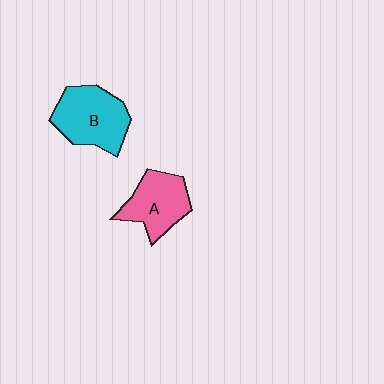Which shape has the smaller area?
Shape A (pink).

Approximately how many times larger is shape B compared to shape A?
Approximately 1.2 times.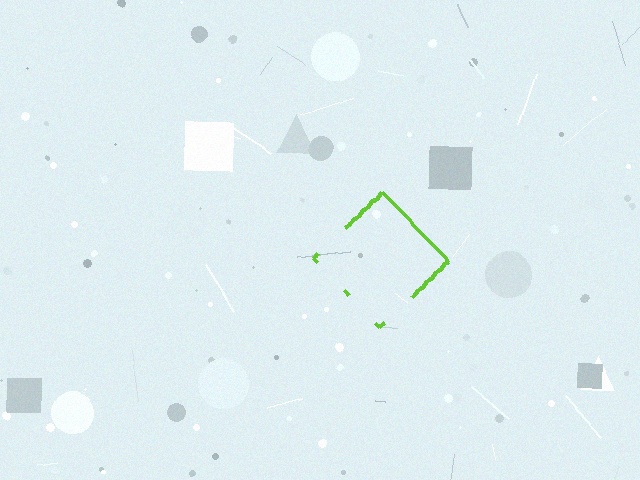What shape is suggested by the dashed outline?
The dashed outline suggests a diamond.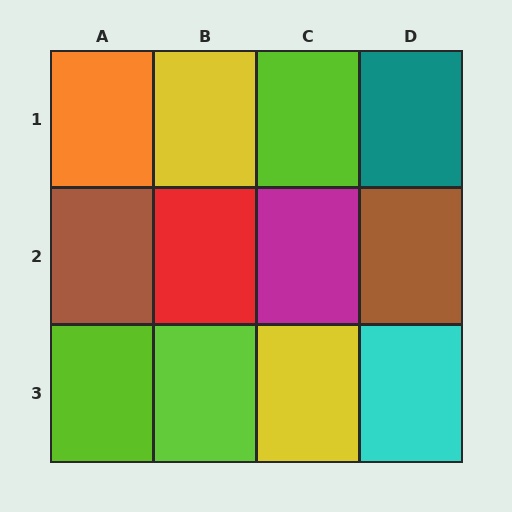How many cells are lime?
3 cells are lime.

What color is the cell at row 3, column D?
Cyan.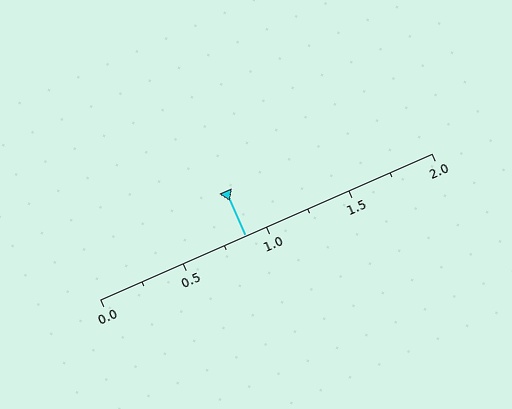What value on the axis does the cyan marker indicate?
The marker indicates approximately 0.88.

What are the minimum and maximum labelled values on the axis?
The axis runs from 0.0 to 2.0.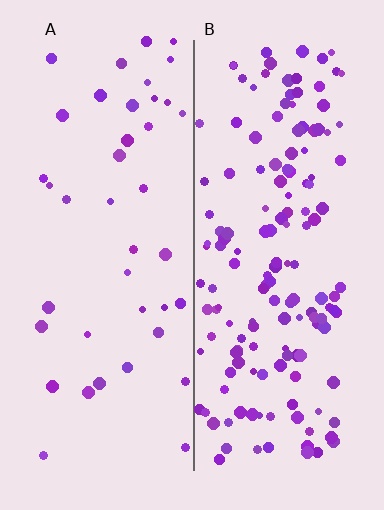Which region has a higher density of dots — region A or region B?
B (the right).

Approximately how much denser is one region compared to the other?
Approximately 3.8× — region B over region A.